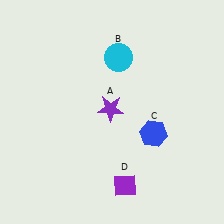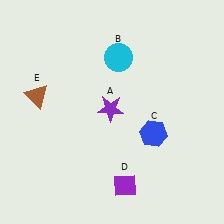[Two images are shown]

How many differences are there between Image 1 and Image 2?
There is 1 difference between the two images.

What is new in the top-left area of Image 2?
A brown triangle (E) was added in the top-left area of Image 2.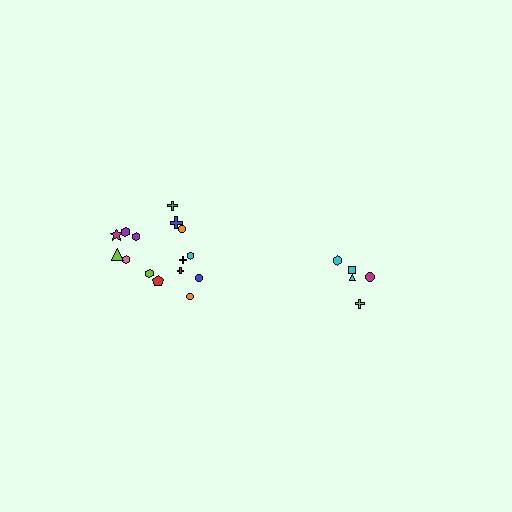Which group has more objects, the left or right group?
The left group.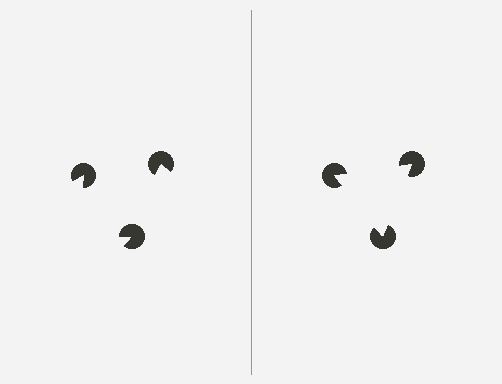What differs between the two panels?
The pac-man discs are positioned identically on both sides; only the wedge orientations differ. On the right they align to a triangle; on the left they are misaligned.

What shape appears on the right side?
An illusory triangle.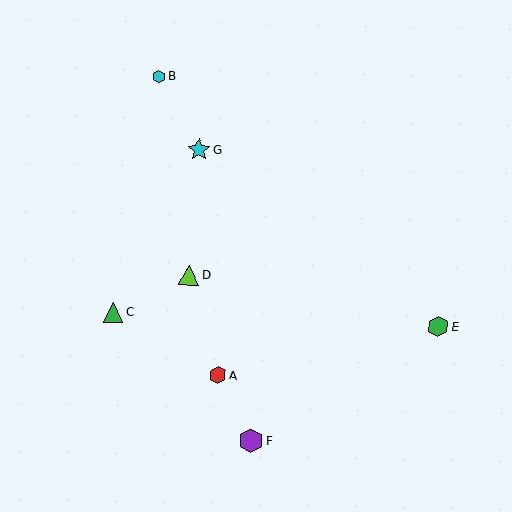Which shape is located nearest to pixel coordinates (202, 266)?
The lime triangle (labeled D) at (189, 275) is nearest to that location.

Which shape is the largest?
The purple hexagon (labeled F) is the largest.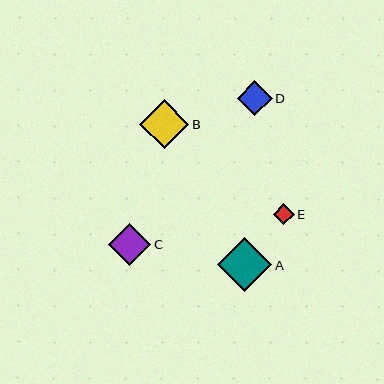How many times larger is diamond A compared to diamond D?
Diamond A is approximately 1.6 times the size of diamond D.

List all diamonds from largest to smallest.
From largest to smallest: A, B, C, D, E.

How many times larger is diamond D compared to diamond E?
Diamond D is approximately 1.7 times the size of diamond E.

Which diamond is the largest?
Diamond A is the largest with a size of approximately 54 pixels.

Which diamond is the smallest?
Diamond E is the smallest with a size of approximately 21 pixels.